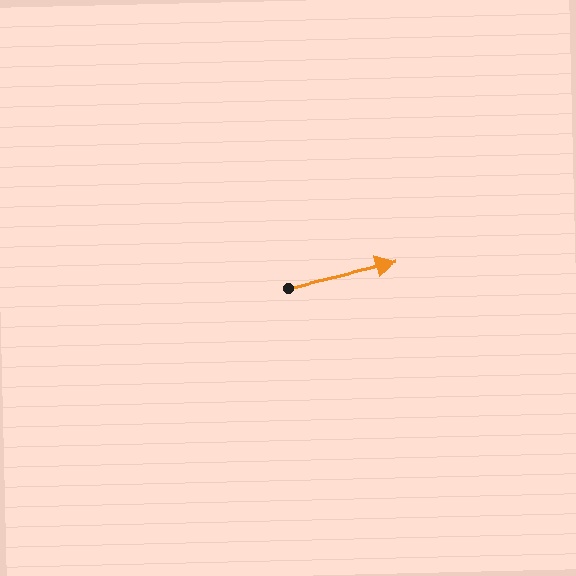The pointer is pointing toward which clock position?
Roughly 3 o'clock.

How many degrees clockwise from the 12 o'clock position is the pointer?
Approximately 77 degrees.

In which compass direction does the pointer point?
East.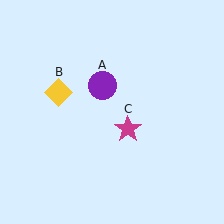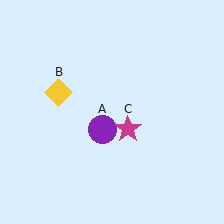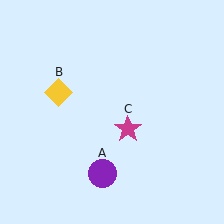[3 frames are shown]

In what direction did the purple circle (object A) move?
The purple circle (object A) moved down.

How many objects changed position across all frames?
1 object changed position: purple circle (object A).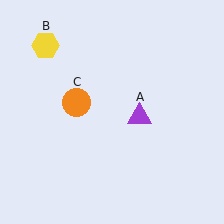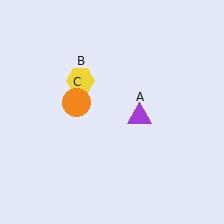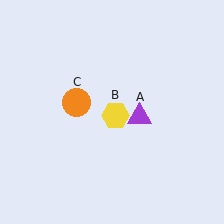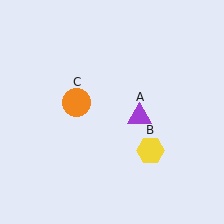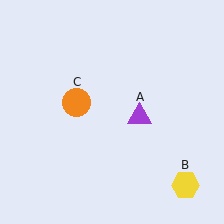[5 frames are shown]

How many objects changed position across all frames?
1 object changed position: yellow hexagon (object B).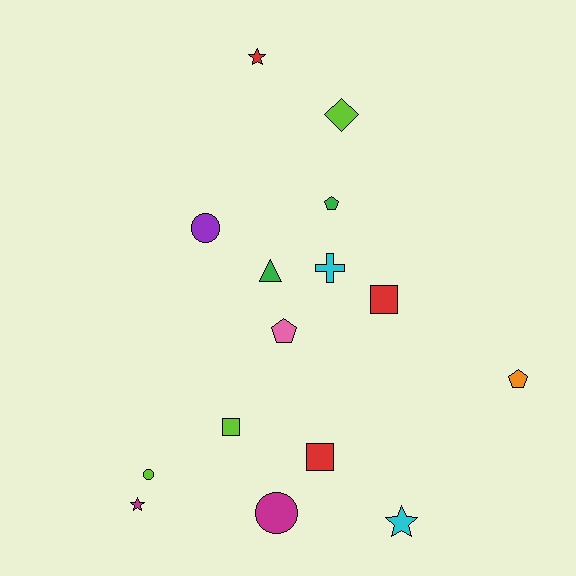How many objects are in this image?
There are 15 objects.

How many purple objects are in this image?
There is 1 purple object.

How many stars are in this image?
There are 3 stars.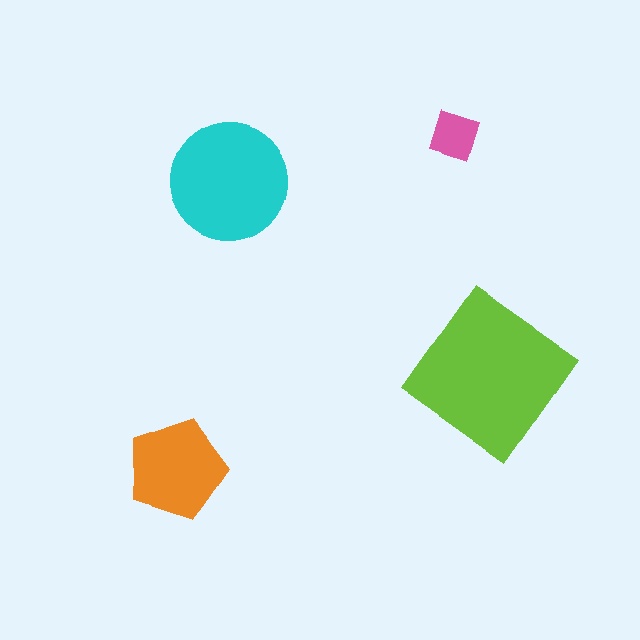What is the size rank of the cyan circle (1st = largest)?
2nd.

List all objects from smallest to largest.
The pink diamond, the orange pentagon, the cyan circle, the lime diamond.